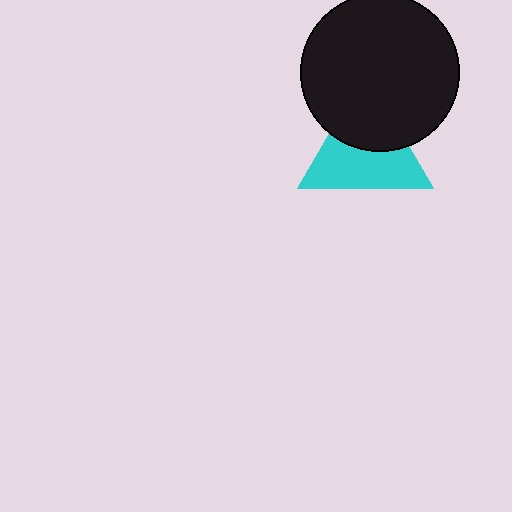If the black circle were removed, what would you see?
You would see the complete cyan triangle.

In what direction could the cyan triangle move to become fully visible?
The cyan triangle could move down. That would shift it out from behind the black circle entirely.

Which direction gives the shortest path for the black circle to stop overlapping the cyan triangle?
Moving up gives the shortest separation.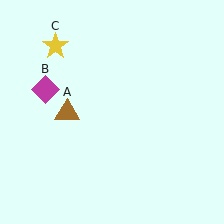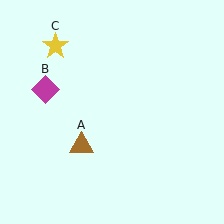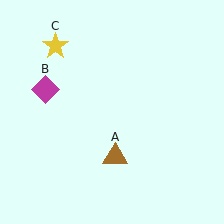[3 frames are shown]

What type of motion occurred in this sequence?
The brown triangle (object A) rotated counterclockwise around the center of the scene.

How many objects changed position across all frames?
1 object changed position: brown triangle (object A).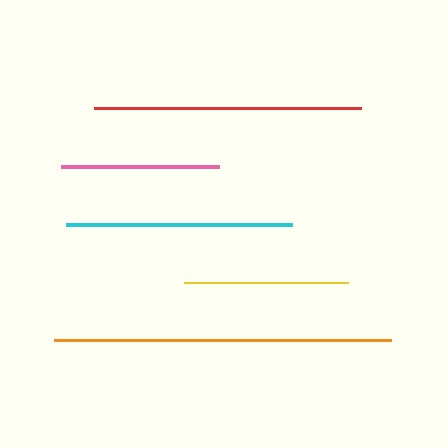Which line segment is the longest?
The orange line is the longest at approximately 337 pixels.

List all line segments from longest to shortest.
From longest to shortest: orange, red, cyan, yellow, pink.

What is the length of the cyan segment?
The cyan segment is approximately 226 pixels long.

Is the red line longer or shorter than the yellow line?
The red line is longer than the yellow line.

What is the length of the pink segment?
The pink segment is approximately 157 pixels long.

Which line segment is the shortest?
The pink line is the shortest at approximately 157 pixels.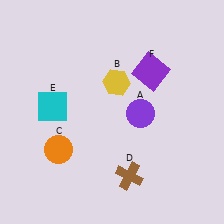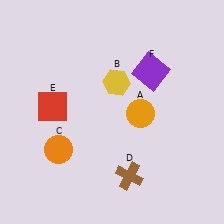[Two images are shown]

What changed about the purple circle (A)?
In Image 1, A is purple. In Image 2, it changed to orange.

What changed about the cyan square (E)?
In Image 1, E is cyan. In Image 2, it changed to red.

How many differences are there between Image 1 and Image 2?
There are 2 differences between the two images.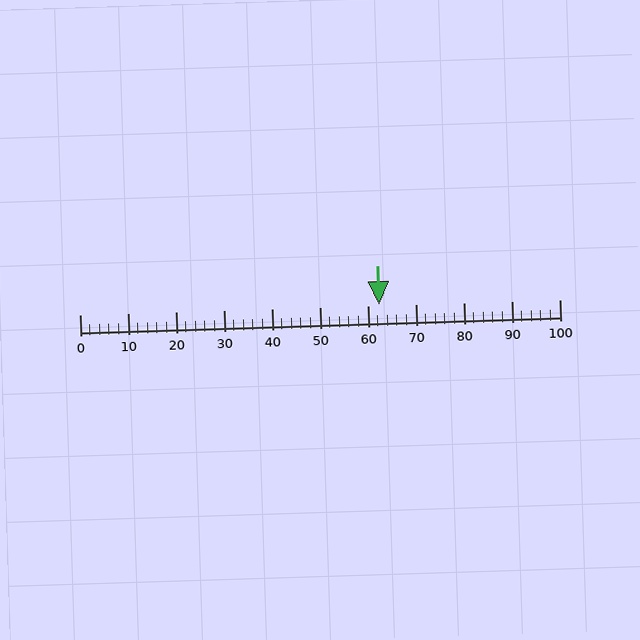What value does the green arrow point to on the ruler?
The green arrow points to approximately 62.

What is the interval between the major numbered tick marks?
The major tick marks are spaced 10 units apart.